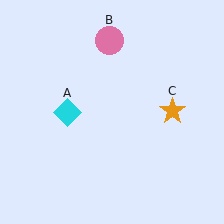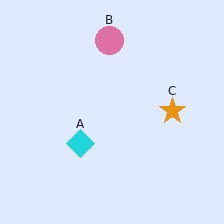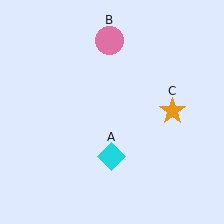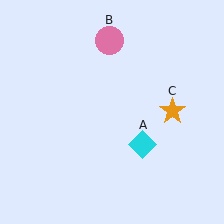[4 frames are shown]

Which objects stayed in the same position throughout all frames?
Pink circle (object B) and orange star (object C) remained stationary.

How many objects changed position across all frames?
1 object changed position: cyan diamond (object A).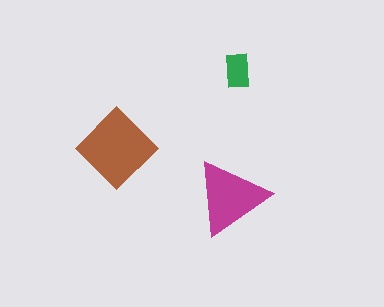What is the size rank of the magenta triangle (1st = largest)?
2nd.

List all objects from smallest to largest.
The green rectangle, the magenta triangle, the brown diamond.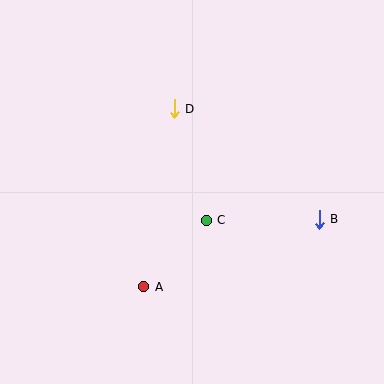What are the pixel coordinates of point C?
Point C is at (206, 220).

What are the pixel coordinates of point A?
Point A is at (144, 287).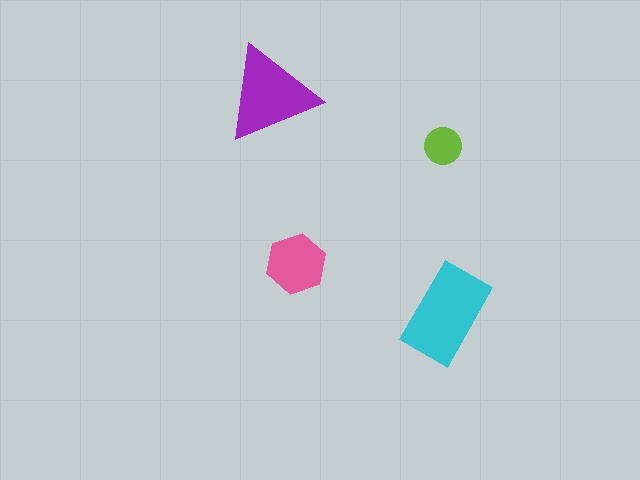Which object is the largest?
The cyan rectangle.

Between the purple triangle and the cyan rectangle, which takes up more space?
The cyan rectangle.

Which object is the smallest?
The lime circle.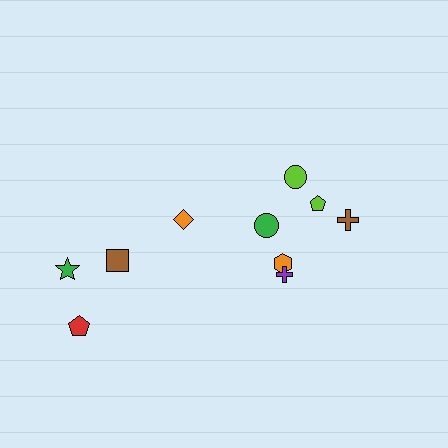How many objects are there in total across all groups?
There are 10 objects.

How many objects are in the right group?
There are 6 objects.